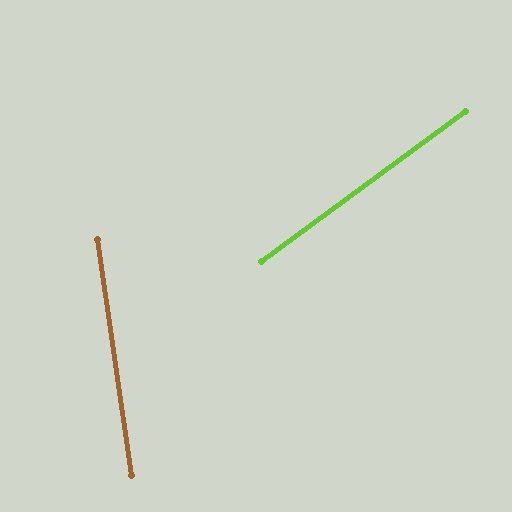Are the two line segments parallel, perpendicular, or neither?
Neither parallel nor perpendicular — they differ by about 62°.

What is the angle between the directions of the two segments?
Approximately 62 degrees.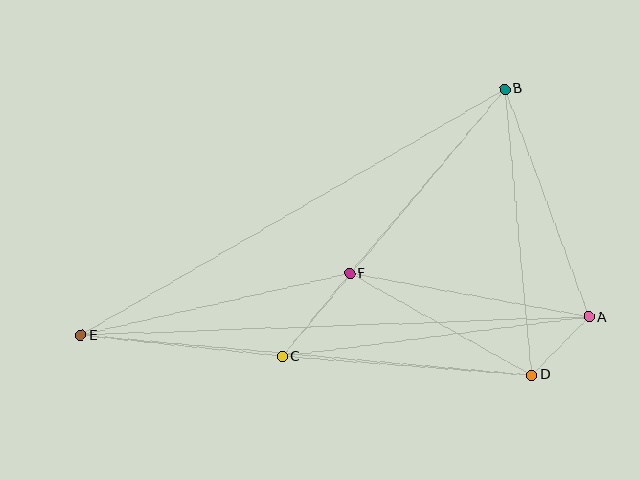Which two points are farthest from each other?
Points A and E are farthest from each other.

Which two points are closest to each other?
Points A and D are closest to each other.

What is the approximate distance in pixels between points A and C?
The distance between A and C is approximately 309 pixels.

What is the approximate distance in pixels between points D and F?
The distance between D and F is approximately 208 pixels.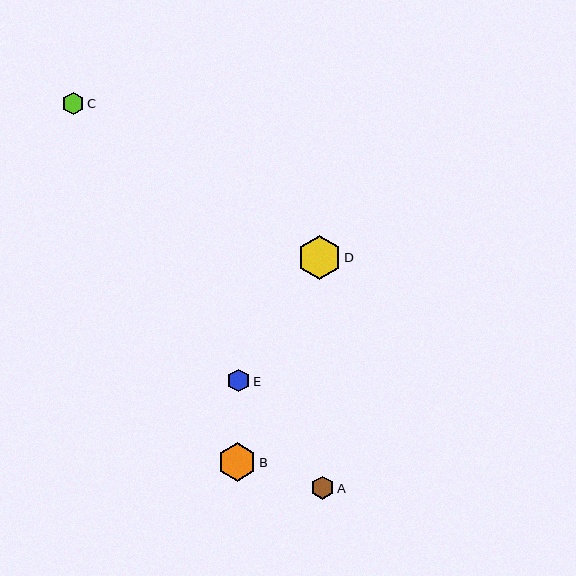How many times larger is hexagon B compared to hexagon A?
Hexagon B is approximately 1.7 times the size of hexagon A.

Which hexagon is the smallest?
Hexagon C is the smallest with a size of approximately 22 pixels.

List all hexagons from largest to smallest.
From largest to smallest: D, B, A, E, C.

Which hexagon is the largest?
Hexagon D is the largest with a size of approximately 43 pixels.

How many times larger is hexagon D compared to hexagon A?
Hexagon D is approximately 1.9 times the size of hexagon A.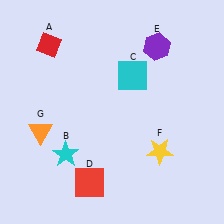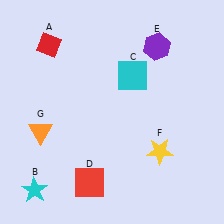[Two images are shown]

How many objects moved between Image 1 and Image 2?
1 object moved between the two images.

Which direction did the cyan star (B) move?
The cyan star (B) moved down.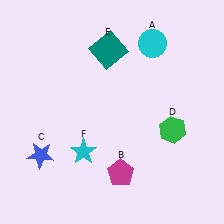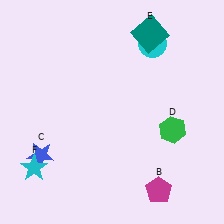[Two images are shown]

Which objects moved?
The objects that moved are: the magenta pentagon (B), the teal square (E), the cyan star (F).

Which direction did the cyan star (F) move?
The cyan star (F) moved left.